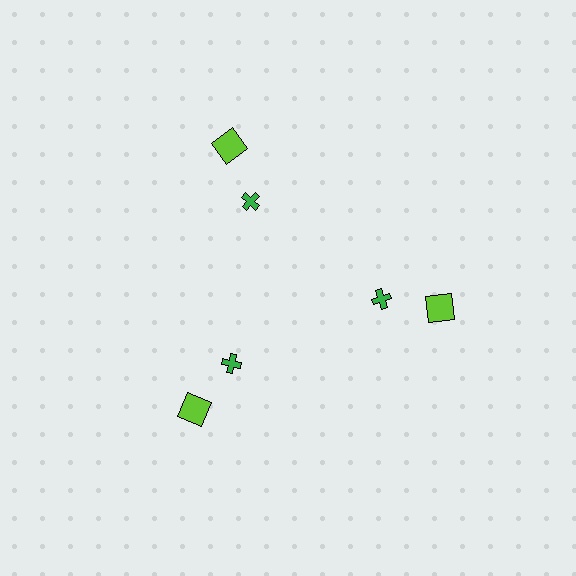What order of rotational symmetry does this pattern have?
This pattern has 3-fold rotational symmetry.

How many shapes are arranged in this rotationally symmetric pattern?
There are 6 shapes, arranged in 3 groups of 2.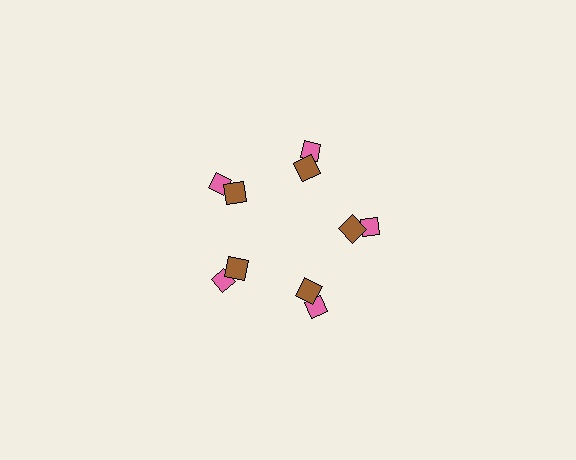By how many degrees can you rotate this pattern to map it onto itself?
The pattern maps onto itself every 72 degrees of rotation.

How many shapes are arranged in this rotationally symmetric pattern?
There are 10 shapes, arranged in 5 groups of 2.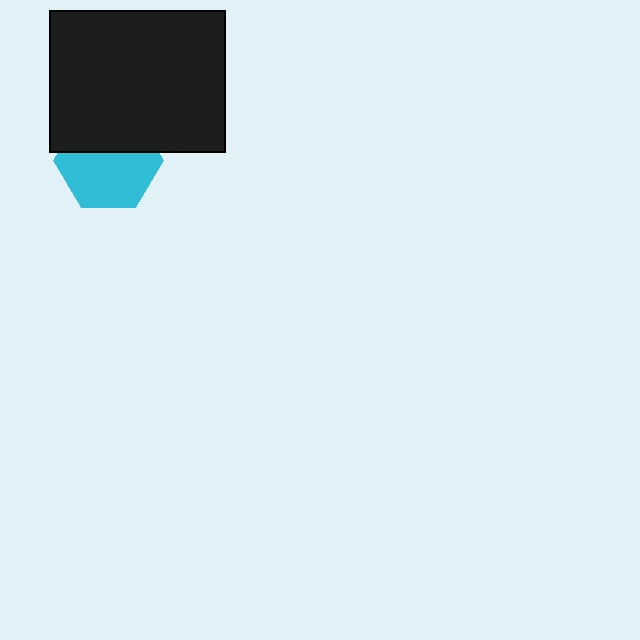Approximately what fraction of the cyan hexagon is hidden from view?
Roughly 41% of the cyan hexagon is hidden behind the black rectangle.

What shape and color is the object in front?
The object in front is a black rectangle.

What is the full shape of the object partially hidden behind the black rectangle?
The partially hidden object is a cyan hexagon.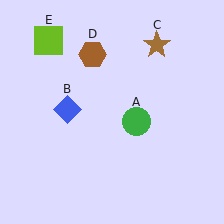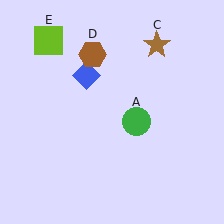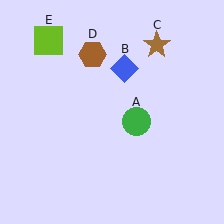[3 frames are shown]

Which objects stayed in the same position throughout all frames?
Green circle (object A) and brown star (object C) and brown hexagon (object D) and lime square (object E) remained stationary.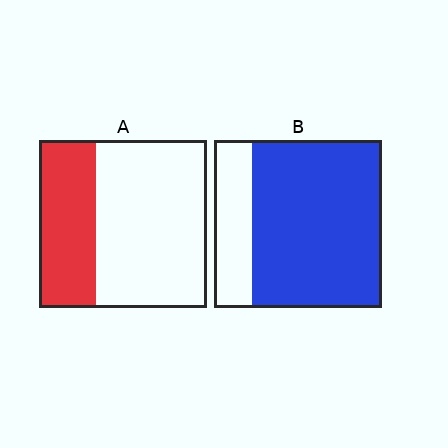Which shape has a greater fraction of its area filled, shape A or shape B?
Shape B.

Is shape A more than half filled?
No.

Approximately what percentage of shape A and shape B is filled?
A is approximately 35% and B is approximately 75%.